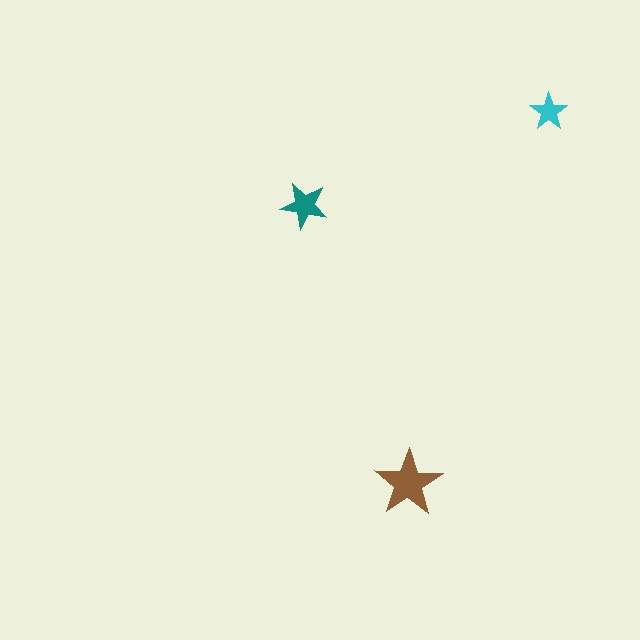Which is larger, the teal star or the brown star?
The brown one.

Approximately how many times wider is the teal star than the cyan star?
About 1.5 times wider.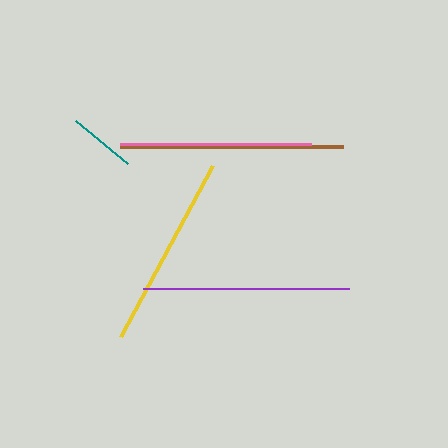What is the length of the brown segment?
The brown segment is approximately 224 pixels long.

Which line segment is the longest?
The brown line is the longest at approximately 224 pixels.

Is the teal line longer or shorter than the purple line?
The purple line is longer than the teal line.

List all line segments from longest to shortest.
From longest to shortest: brown, purple, yellow, pink, teal.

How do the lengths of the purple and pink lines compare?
The purple and pink lines are approximately the same length.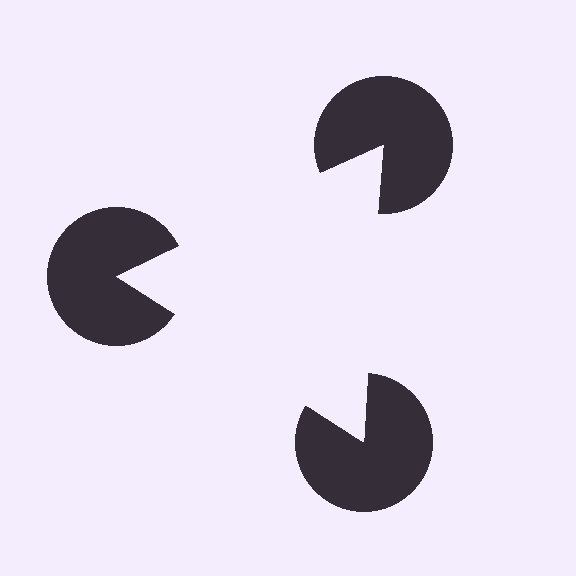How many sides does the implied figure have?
3 sides.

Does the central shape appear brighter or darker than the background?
It typically appears slightly brighter than the background, even though no actual brightness change is drawn.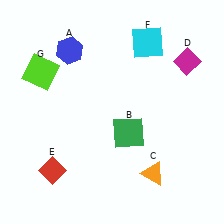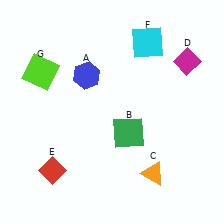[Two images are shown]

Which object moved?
The blue hexagon (A) moved down.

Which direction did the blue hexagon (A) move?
The blue hexagon (A) moved down.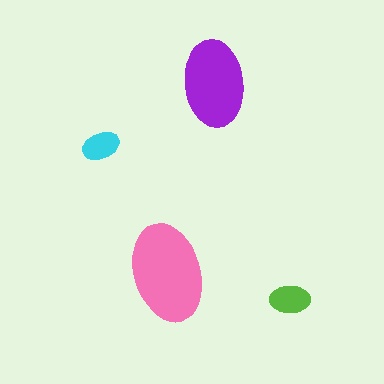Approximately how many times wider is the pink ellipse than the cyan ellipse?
About 2.5 times wider.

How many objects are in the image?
There are 4 objects in the image.